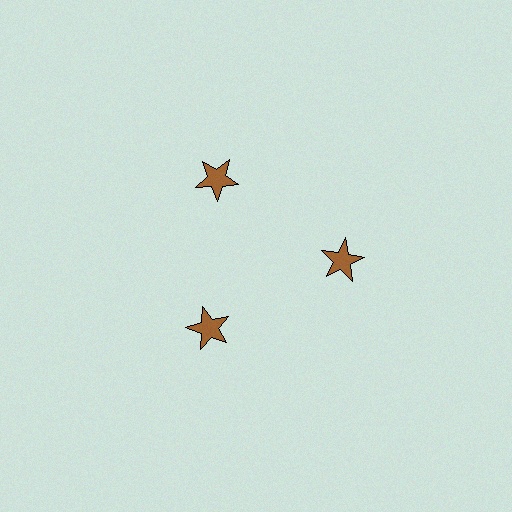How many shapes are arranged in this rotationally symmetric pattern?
There are 3 shapes, arranged in 3 groups of 1.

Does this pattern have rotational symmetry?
Yes, this pattern has 3-fold rotational symmetry. It looks the same after rotating 120 degrees around the center.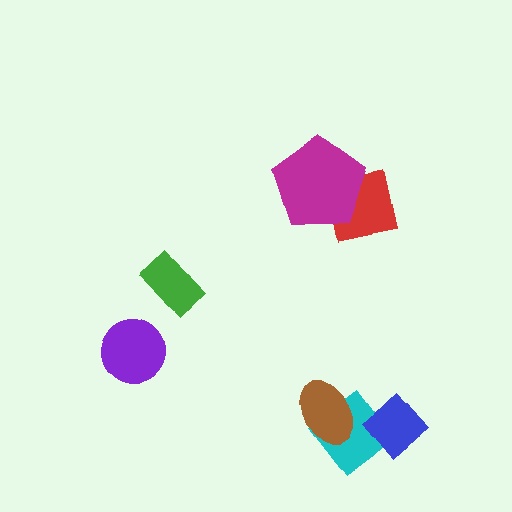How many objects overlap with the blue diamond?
1 object overlaps with the blue diamond.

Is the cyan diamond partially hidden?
Yes, it is partially covered by another shape.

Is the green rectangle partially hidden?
No, no other shape covers it.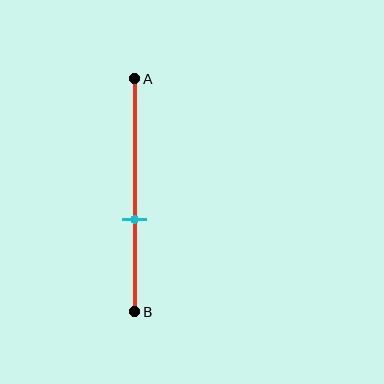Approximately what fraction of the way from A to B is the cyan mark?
The cyan mark is approximately 60% of the way from A to B.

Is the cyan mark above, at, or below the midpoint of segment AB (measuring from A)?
The cyan mark is below the midpoint of segment AB.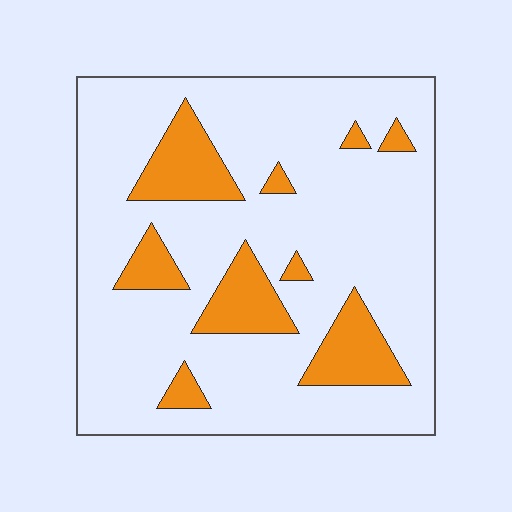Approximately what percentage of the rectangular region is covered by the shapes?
Approximately 20%.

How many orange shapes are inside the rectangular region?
9.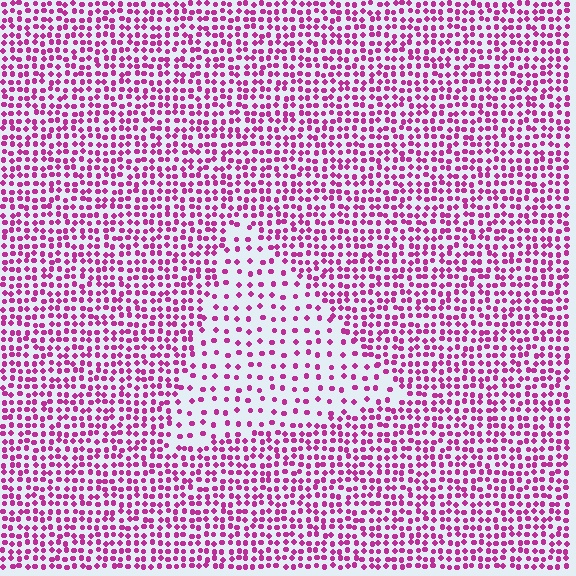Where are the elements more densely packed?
The elements are more densely packed outside the triangle boundary.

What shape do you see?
I see a triangle.